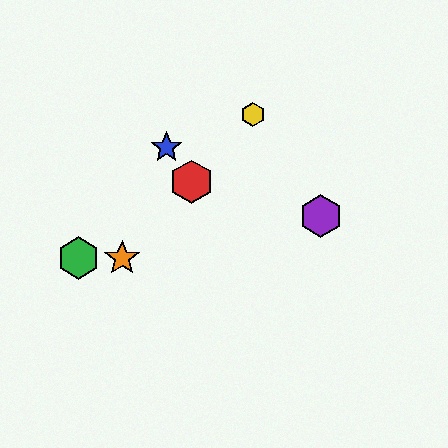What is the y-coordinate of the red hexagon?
The red hexagon is at y≈182.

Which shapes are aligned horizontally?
The green hexagon, the orange star are aligned horizontally.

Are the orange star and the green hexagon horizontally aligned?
Yes, both are at y≈258.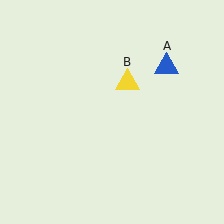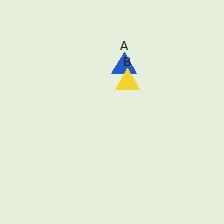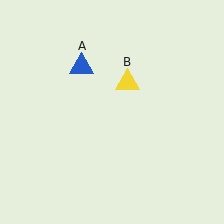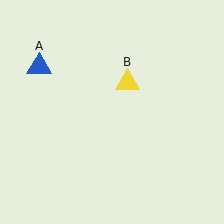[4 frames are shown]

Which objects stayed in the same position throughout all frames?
Yellow triangle (object B) remained stationary.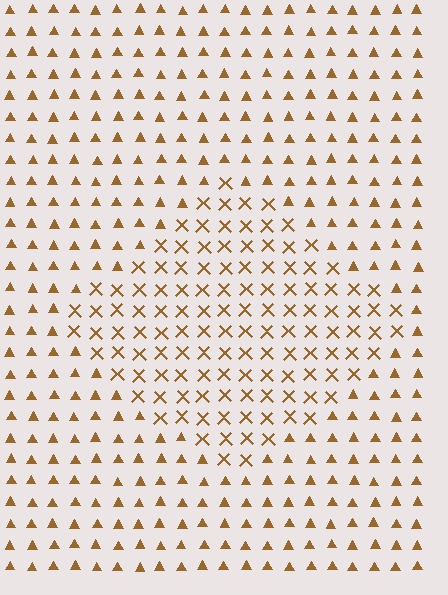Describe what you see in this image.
The image is filled with small brown elements arranged in a uniform grid. A diamond-shaped region contains X marks, while the surrounding area contains triangles. The boundary is defined purely by the change in element shape.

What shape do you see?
I see a diamond.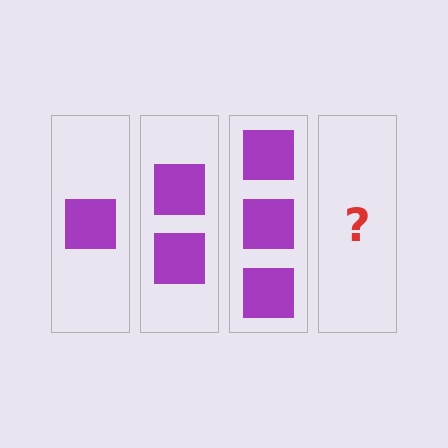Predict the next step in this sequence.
The next step is 4 squares.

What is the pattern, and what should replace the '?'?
The pattern is that each step adds one more square. The '?' should be 4 squares.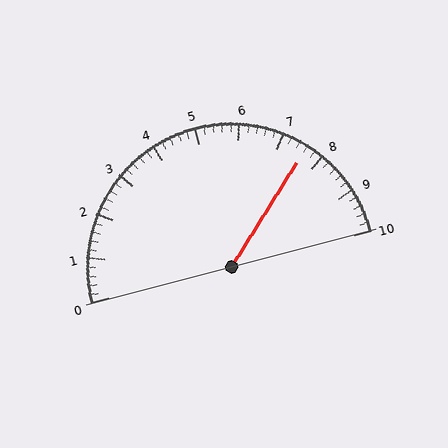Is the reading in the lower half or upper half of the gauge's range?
The reading is in the upper half of the range (0 to 10).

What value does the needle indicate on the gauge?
The needle indicates approximately 7.6.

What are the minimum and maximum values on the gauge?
The gauge ranges from 0 to 10.